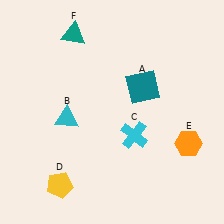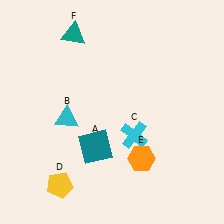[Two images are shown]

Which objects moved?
The objects that moved are: the teal square (A), the orange hexagon (E).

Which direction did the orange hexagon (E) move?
The orange hexagon (E) moved left.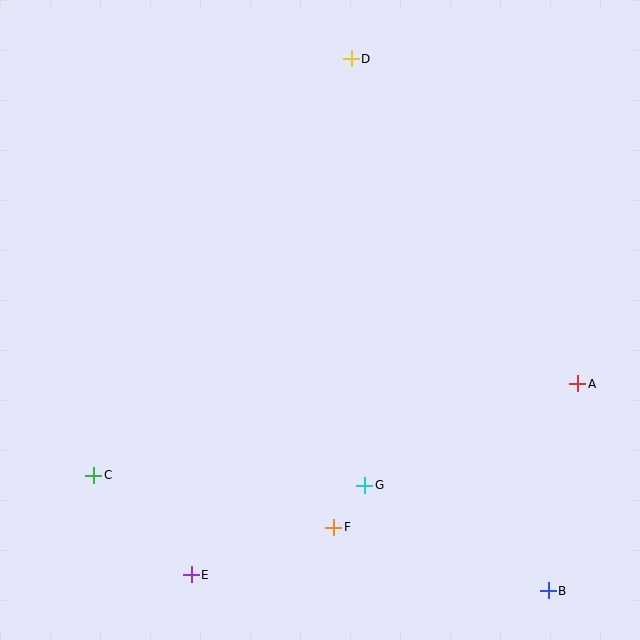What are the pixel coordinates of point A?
Point A is at (578, 384).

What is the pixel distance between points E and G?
The distance between E and G is 195 pixels.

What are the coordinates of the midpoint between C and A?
The midpoint between C and A is at (336, 429).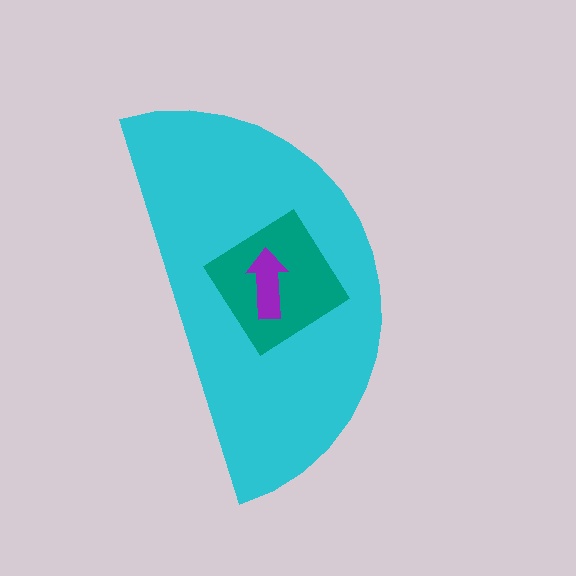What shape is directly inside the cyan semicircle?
The teal diamond.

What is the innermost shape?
The purple arrow.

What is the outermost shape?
The cyan semicircle.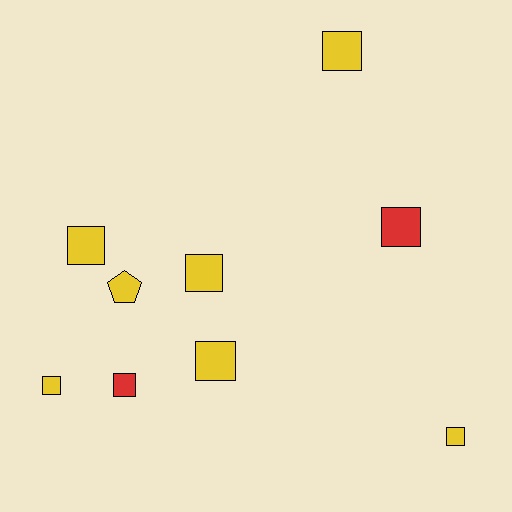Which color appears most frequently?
Yellow, with 7 objects.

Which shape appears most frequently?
Square, with 8 objects.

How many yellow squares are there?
There are 6 yellow squares.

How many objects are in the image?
There are 9 objects.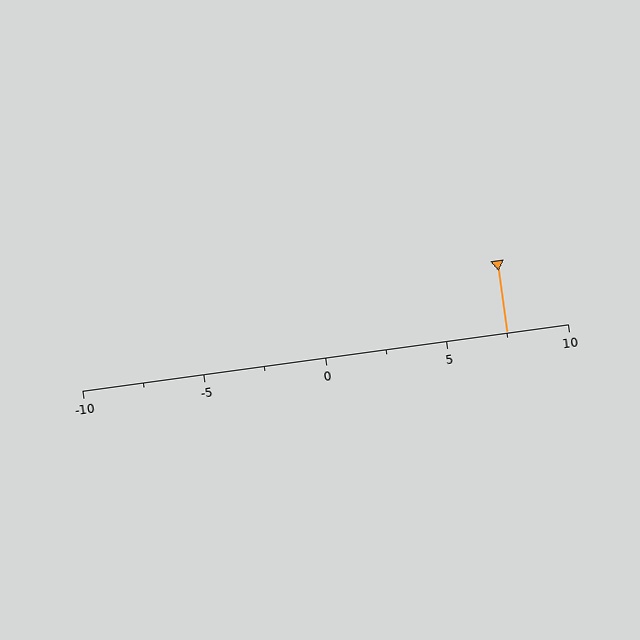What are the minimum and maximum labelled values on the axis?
The axis runs from -10 to 10.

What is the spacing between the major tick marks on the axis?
The major ticks are spaced 5 apart.